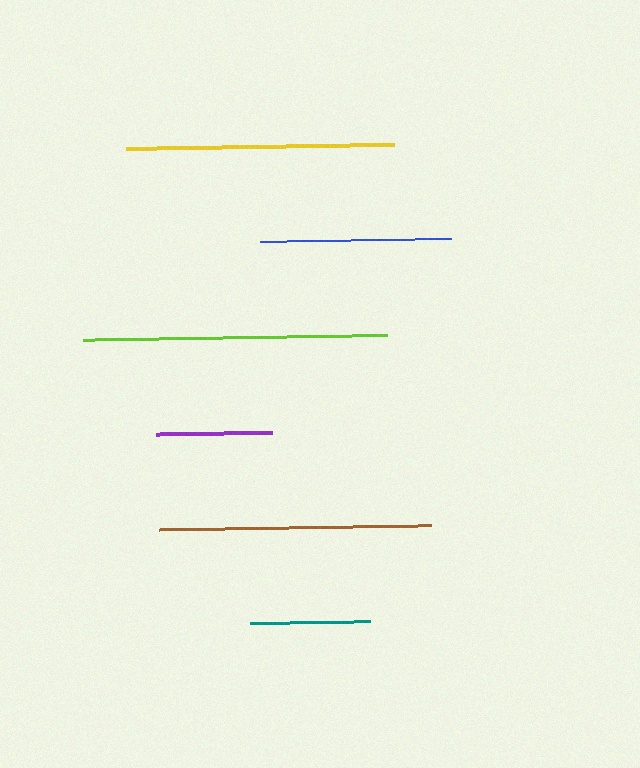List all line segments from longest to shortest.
From longest to shortest: lime, brown, yellow, blue, teal, purple.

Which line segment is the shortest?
The purple line is the shortest at approximately 115 pixels.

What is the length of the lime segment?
The lime segment is approximately 305 pixels long.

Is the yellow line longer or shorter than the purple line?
The yellow line is longer than the purple line.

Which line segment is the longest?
The lime line is the longest at approximately 305 pixels.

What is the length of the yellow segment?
The yellow segment is approximately 268 pixels long.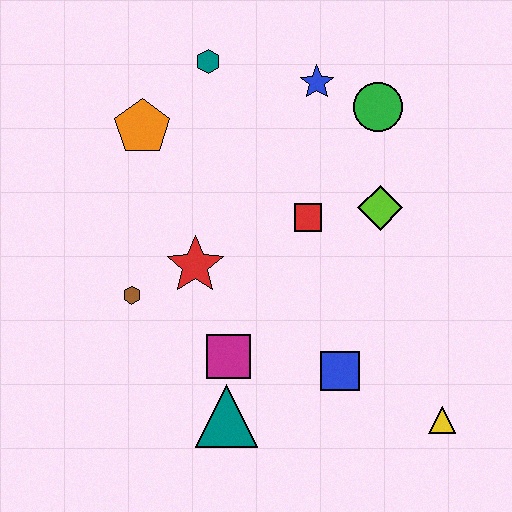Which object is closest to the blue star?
The green circle is closest to the blue star.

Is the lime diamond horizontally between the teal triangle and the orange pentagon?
No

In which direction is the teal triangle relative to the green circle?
The teal triangle is below the green circle.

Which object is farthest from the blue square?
The teal hexagon is farthest from the blue square.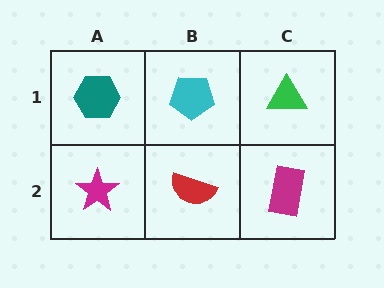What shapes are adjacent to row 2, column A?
A teal hexagon (row 1, column A), a red semicircle (row 2, column B).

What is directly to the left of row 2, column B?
A magenta star.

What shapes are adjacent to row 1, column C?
A magenta rectangle (row 2, column C), a cyan pentagon (row 1, column B).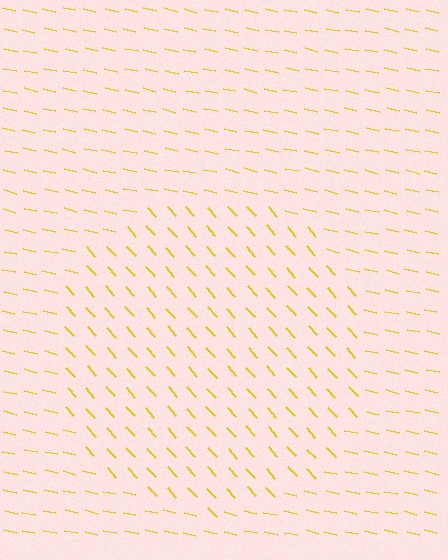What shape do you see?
I see a circle.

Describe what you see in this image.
The image is filled with small yellow line segments. A circle region in the image has lines oriented differently from the surrounding lines, creating a visible texture boundary.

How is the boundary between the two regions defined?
The boundary is defined purely by a change in line orientation (approximately 35 degrees difference). All lines are the same color and thickness.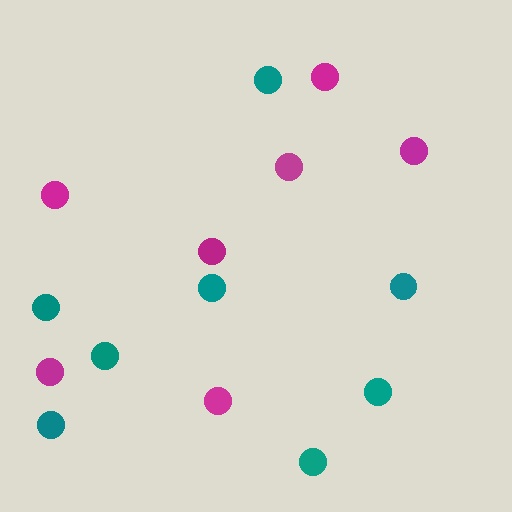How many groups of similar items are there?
There are 2 groups: one group of teal circles (8) and one group of magenta circles (7).